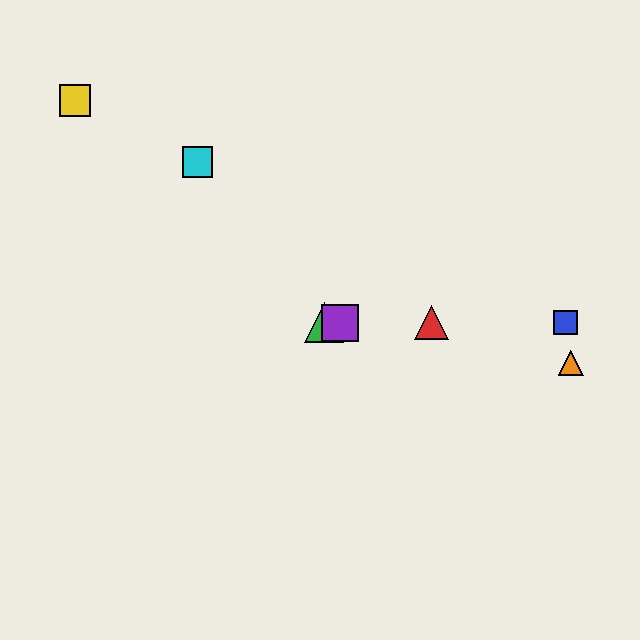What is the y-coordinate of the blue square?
The blue square is at y≈323.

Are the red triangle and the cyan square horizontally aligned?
No, the red triangle is at y≈323 and the cyan square is at y≈162.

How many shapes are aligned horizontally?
4 shapes (the red triangle, the blue square, the green triangle, the purple square) are aligned horizontally.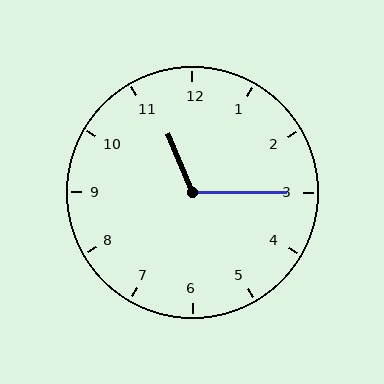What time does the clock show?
11:15.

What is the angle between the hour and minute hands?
Approximately 112 degrees.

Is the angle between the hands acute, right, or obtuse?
It is obtuse.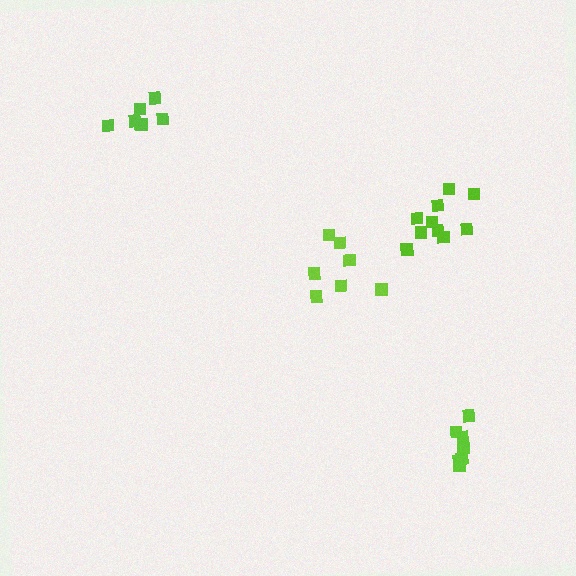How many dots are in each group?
Group 1: 10 dots, Group 2: 7 dots, Group 3: 7 dots, Group 4: 7 dots (31 total).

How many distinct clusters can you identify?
There are 4 distinct clusters.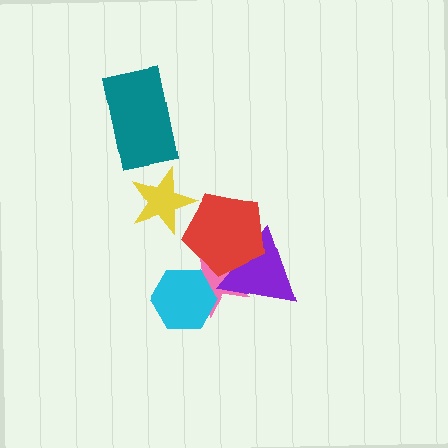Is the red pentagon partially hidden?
Yes, it is partially covered by another shape.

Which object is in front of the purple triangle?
The red pentagon is in front of the purple triangle.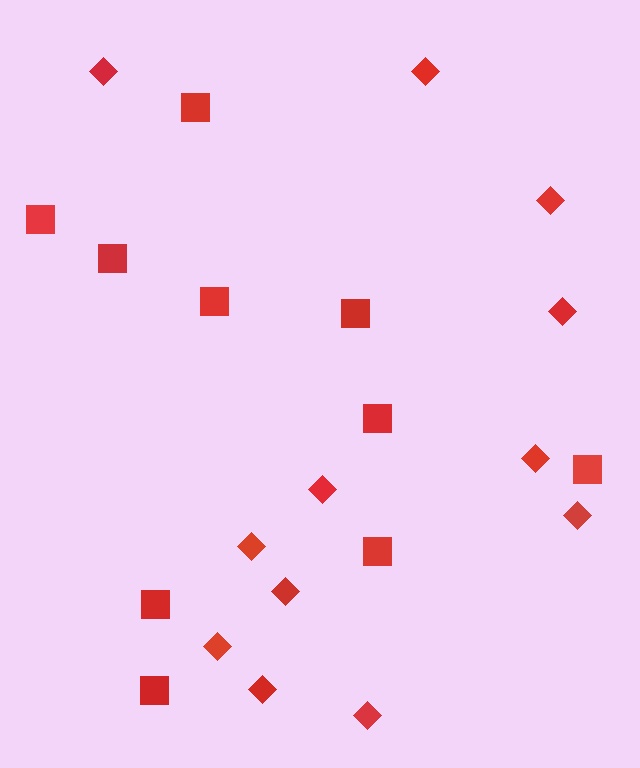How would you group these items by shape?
There are 2 groups: one group of diamonds (12) and one group of squares (10).